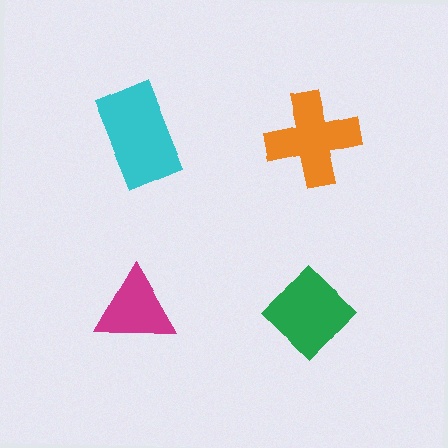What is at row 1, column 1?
A cyan rectangle.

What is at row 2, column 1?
A magenta triangle.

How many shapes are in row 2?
2 shapes.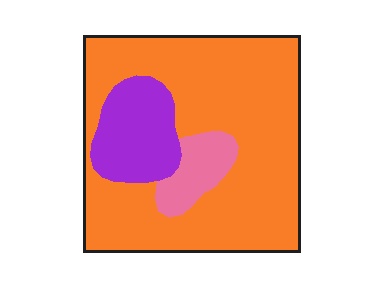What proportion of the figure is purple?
Purple covers 16% of the figure.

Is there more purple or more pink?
Purple.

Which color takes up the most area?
Orange, at roughly 75%.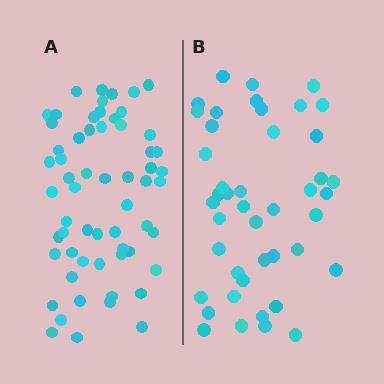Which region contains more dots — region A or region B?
Region A (the left region) has more dots.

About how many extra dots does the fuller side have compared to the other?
Region A has approximately 15 more dots than region B.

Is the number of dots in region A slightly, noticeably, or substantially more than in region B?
Region A has noticeably more, but not dramatically so. The ratio is roughly 1.4 to 1.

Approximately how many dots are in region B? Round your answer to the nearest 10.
About 40 dots. (The exact count is 44, which rounds to 40.)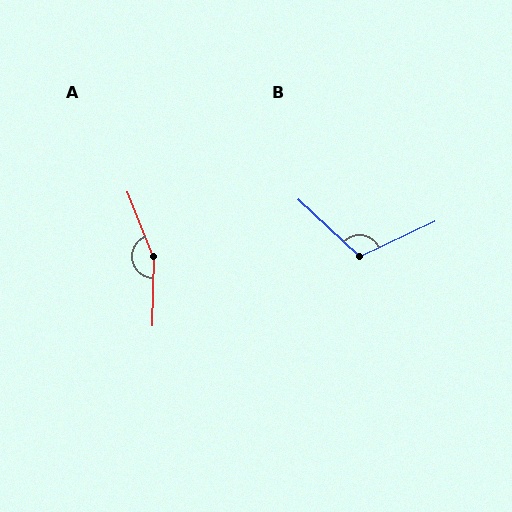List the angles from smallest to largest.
B (112°), A (157°).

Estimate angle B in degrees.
Approximately 112 degrees.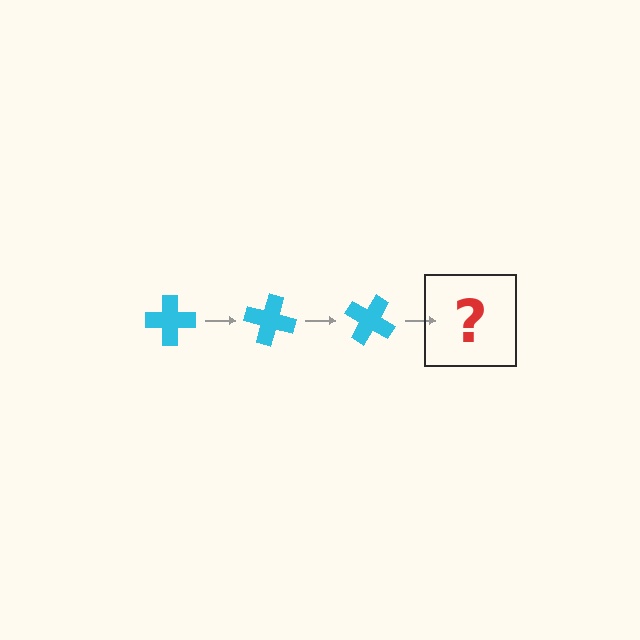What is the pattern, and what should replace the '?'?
The pattern is that the cross rotates 15 degrees each step. The '?' should be a cyan cross rotated 45 degrees.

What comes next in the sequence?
The next element should be a cyan cross rotated 45 degrees.